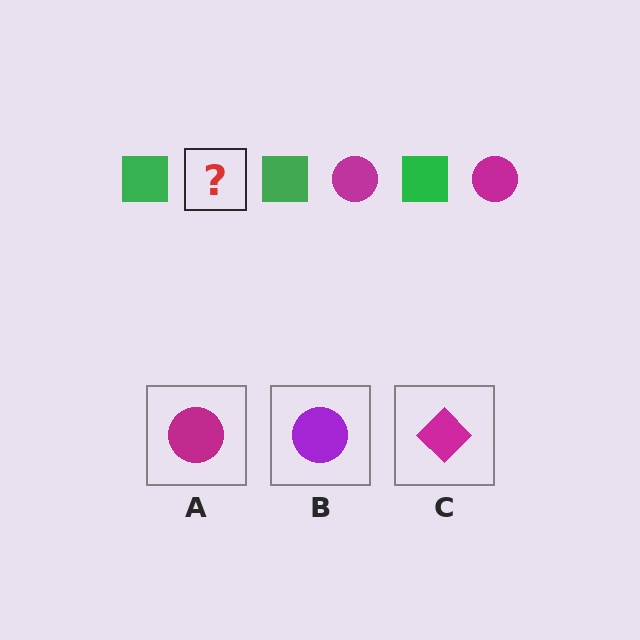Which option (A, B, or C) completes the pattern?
A.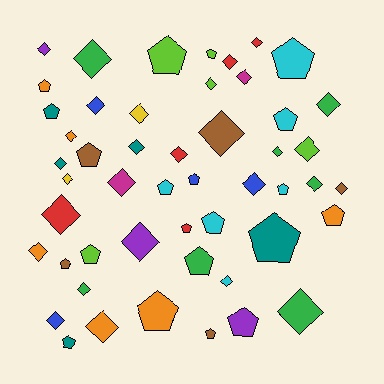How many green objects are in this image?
There are 7 green objects.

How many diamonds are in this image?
There are 29 diamonds.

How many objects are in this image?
There are 50 objects.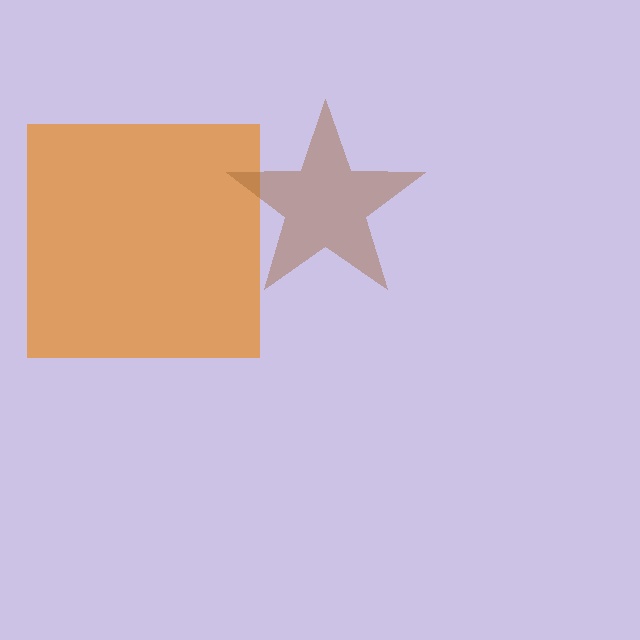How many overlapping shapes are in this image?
There are 2 overlapping shapes in the image.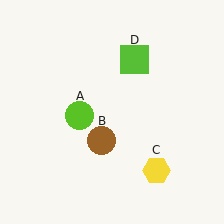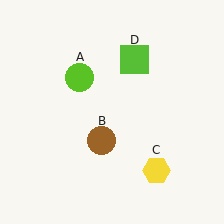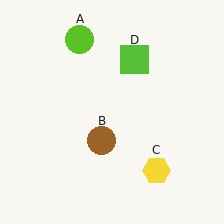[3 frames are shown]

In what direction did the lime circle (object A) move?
The lime circle (object A) moved up.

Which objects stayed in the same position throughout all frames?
Brown circle (object B) and yellow hexagon (object C) and lime square (object D) remained stationary.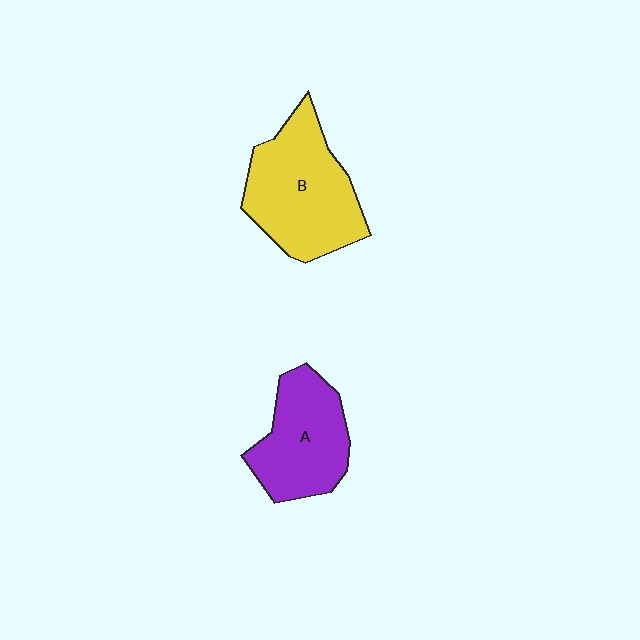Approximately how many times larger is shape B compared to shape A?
Approximately 1.3 times.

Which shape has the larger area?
Shape B (yellow).